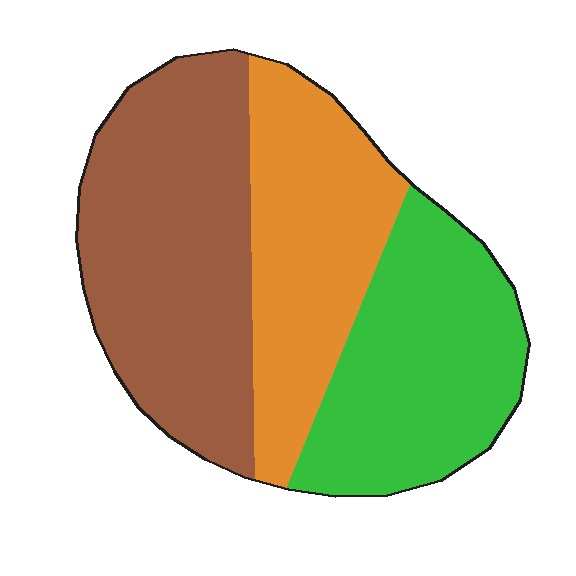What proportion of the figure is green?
Green takes up between a sixth and a third of the figure.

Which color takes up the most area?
Brown, at roughly 40%.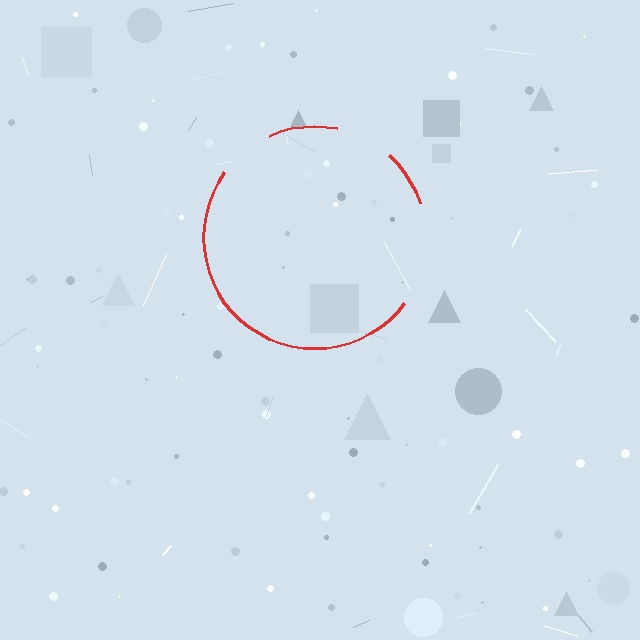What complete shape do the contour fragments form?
The contour fragments form a circle.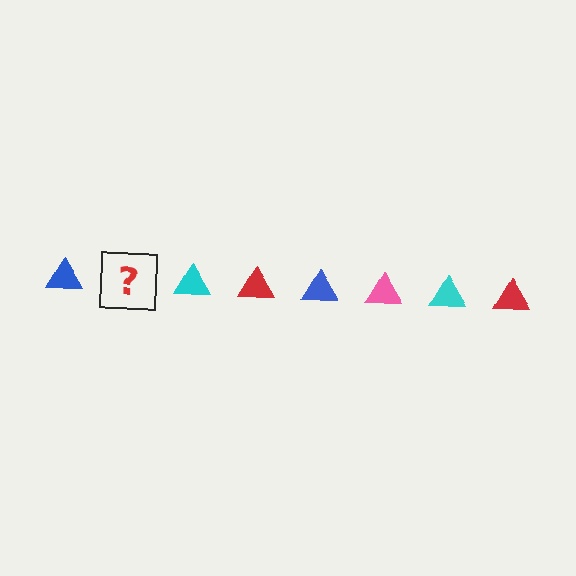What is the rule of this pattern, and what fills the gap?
The rule is that the pattern cycles through blue, pink, cyan, red triangles. The gap should be filled with a pink triangle.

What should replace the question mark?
The question mark should be replaced with a pink triangle.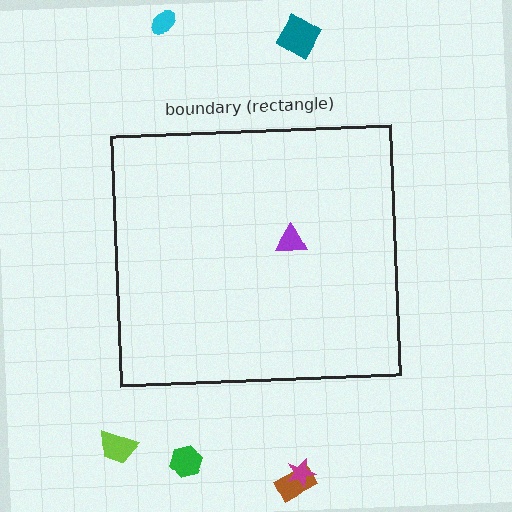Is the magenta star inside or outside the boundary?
Outside.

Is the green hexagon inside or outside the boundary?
Outside.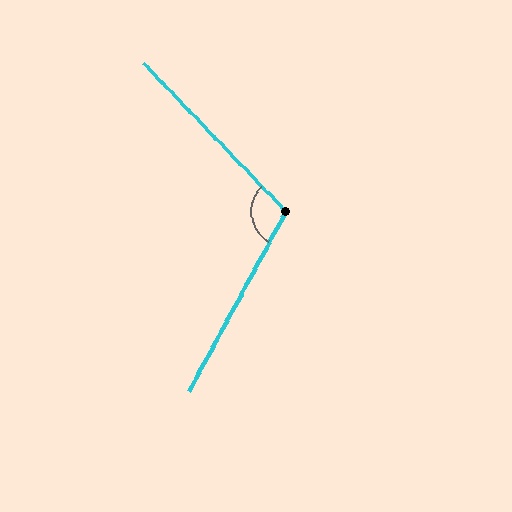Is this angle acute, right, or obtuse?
It is obtuse.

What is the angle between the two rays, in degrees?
Approximately 108 degrees.